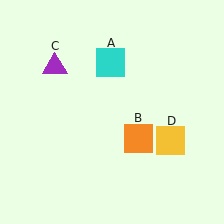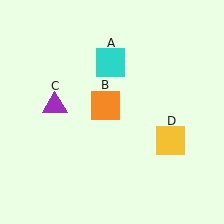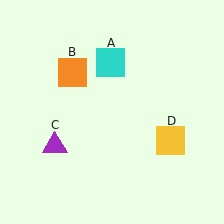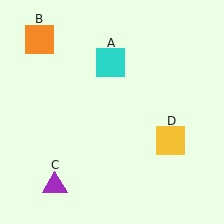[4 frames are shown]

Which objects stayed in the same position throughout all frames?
Cyan square (object A) and yellow square (object D) remained stationary.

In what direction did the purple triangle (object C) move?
The purple triangle (object C) moved down.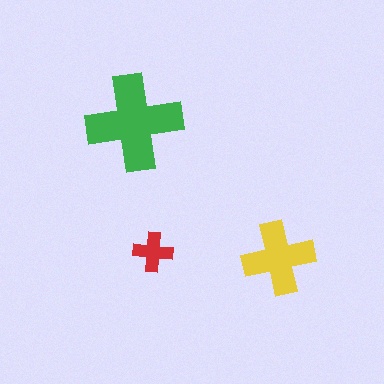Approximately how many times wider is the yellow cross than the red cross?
About 2 times wider.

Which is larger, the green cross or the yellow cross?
The green one.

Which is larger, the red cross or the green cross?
The green one.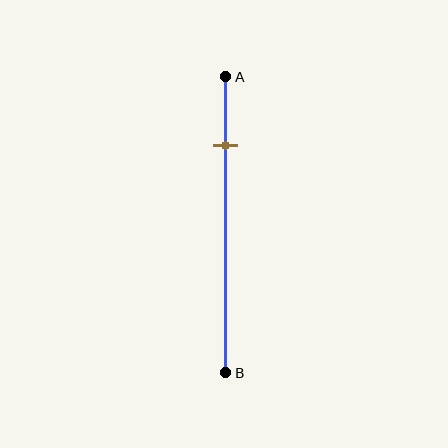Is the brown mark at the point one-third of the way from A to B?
No, the mark is at about 25% from A, not at the 33% one-third point.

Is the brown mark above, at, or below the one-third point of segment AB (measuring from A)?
The brown mark is above the one-third point of segment AB.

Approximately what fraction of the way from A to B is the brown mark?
The brown mark is approximately 25% of the way from A to B.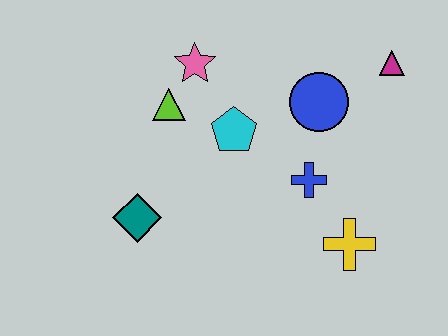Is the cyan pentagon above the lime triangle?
No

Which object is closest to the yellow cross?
The blue cross is closest to the yellow cross.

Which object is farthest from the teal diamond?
The magenta triangle is farthest from the teal diamond.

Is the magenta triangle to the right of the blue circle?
Yes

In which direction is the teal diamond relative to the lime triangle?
The teal diamond is below the lime triangle.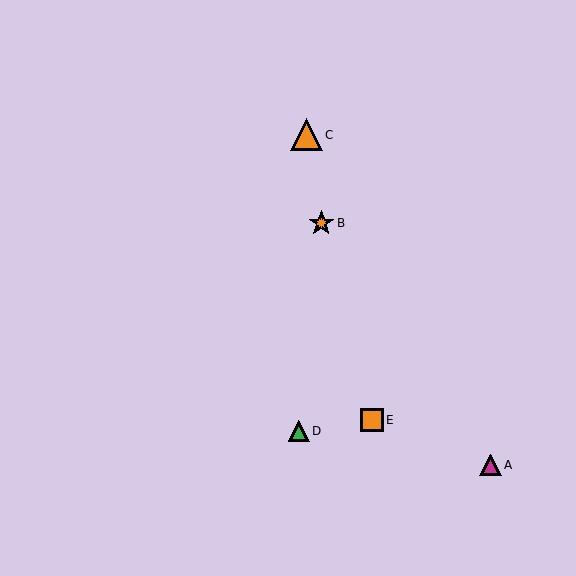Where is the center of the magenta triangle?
The center of the magenta triangle is at (490, 465).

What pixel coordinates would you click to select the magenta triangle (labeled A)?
Click at (490, 465) to select the magenta triangle A.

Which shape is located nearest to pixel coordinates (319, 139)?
The orange triangle (labeled C) at (306, 135) is nearest to that location.